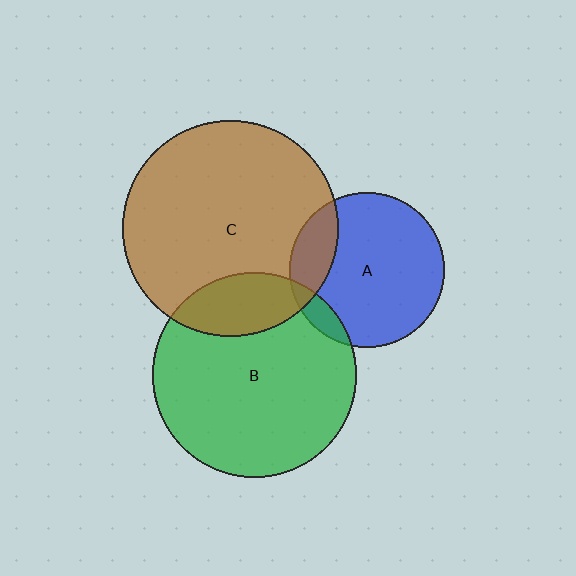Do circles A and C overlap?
Yes.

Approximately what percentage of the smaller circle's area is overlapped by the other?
Approximately 20%.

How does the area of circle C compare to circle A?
Approximately 1.9 times.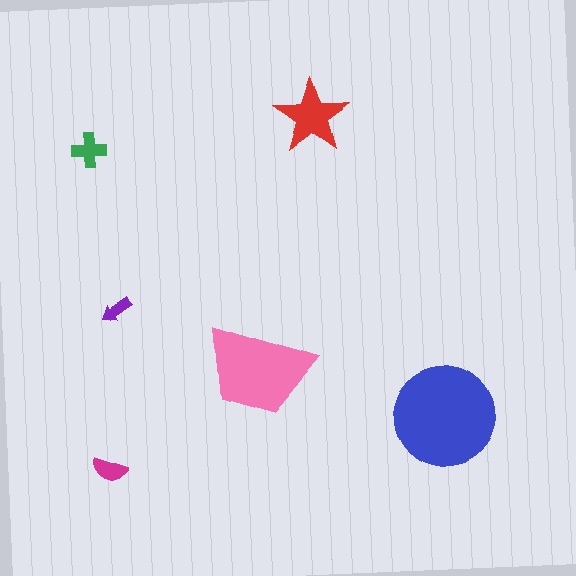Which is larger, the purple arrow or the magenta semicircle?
The magenta semicircle.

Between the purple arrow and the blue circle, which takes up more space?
The blue circle.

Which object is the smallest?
The purple arrow.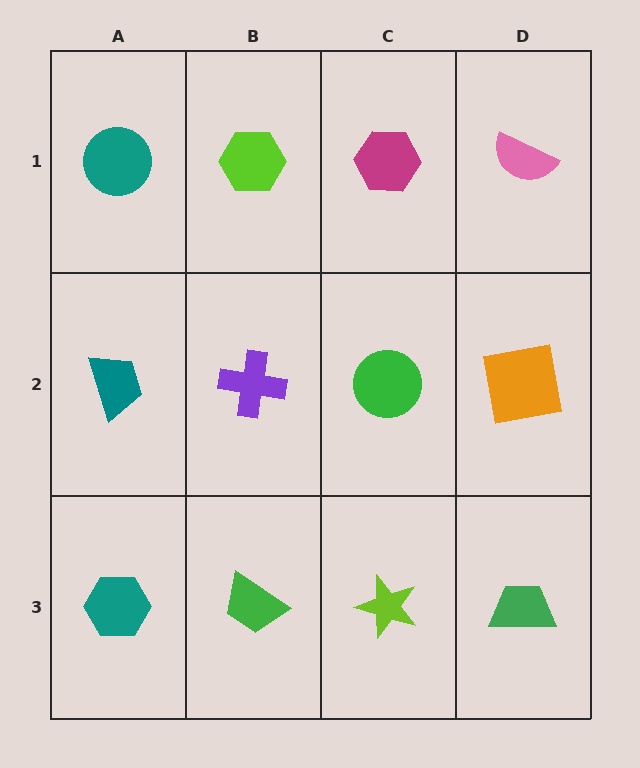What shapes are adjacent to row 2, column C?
A magenta hexagon (row 1, column C), a lime star (row 3, column C), a purple cross (row 2, column B), an orange square (row 2, column D).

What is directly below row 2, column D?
A green trapezoid.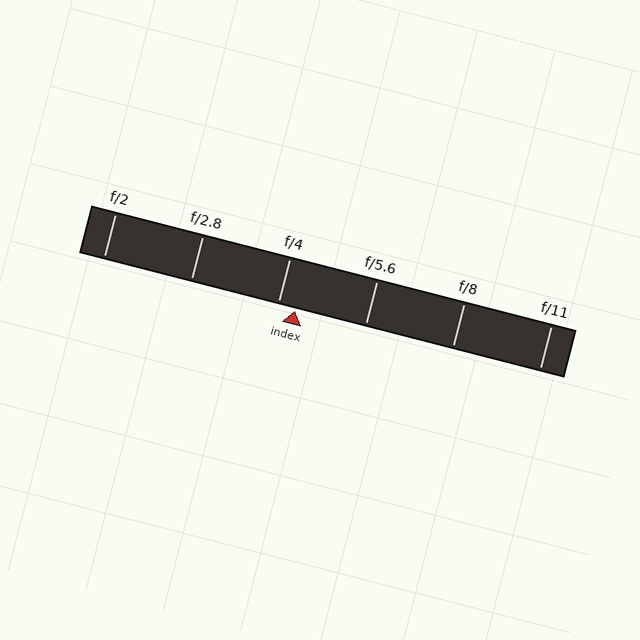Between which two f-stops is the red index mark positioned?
The index mark is between f/4 and f/5.6.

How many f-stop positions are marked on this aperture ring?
There are 6 f-stop positions marked.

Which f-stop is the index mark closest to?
The index mark is closest to f/4.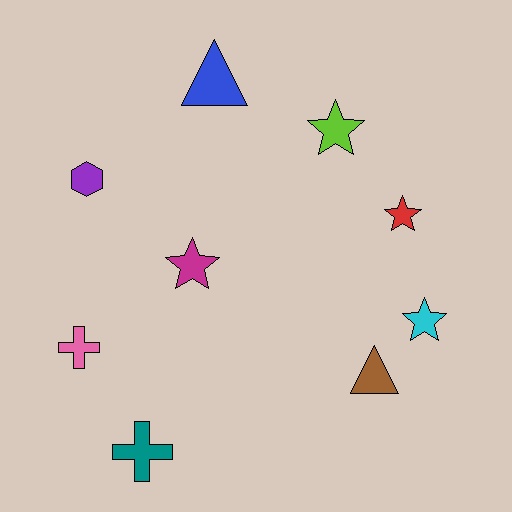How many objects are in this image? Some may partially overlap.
There are 9 objects.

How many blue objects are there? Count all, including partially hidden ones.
There is 1 blue object.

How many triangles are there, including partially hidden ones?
There are 2 triangles.